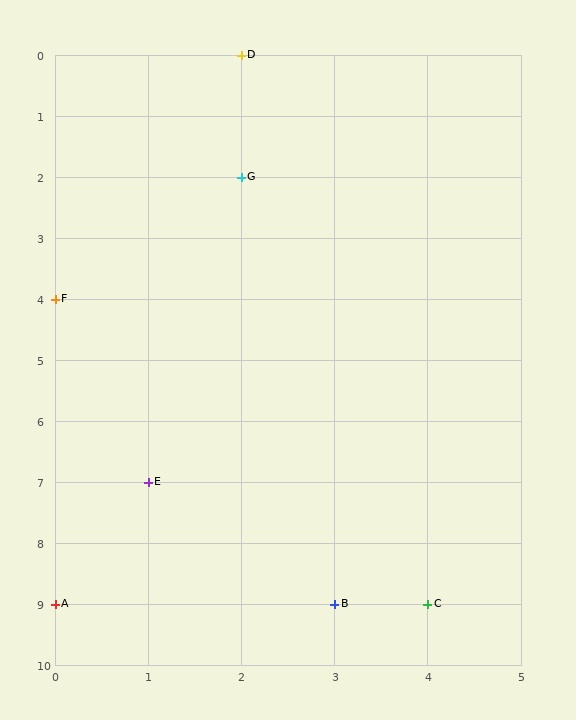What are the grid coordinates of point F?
Point F is at grid coordinates (0, 4).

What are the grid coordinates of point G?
Point G is at grid coordinates (2, 2).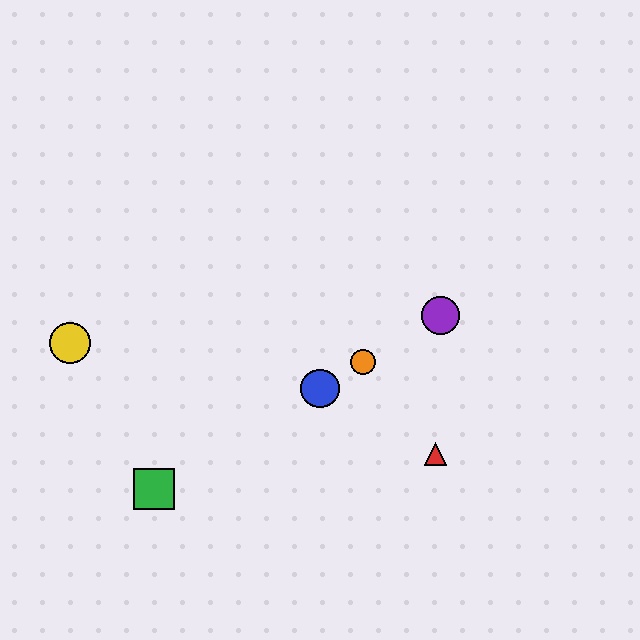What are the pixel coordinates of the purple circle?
The purple circle is at (440, 316).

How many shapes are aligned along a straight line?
4 shapes (the blue circle, the green square, the purple circle, the orange circle) are aligned along a straight line.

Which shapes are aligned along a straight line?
The blue circle, the green square, the purple circle, the orange circle are aligned along a straight line.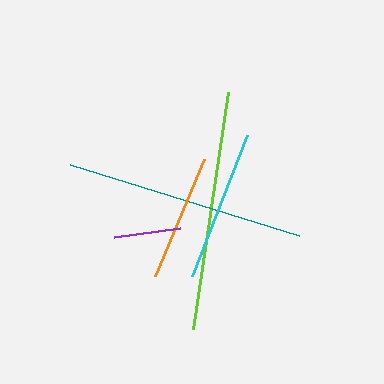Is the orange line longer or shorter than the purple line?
The orange line is longer than the purple line.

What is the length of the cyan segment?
The cyan segment is approximately 152 pixels long.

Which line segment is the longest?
The teal line is the longest at approximately 240 pixels.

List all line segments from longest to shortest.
From longest to shortest: teal, lime, cyan, orange, purple.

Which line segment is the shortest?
The purple line is the shortest at approximately 67 pixels.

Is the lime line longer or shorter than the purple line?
The lime line is longer than the purple line.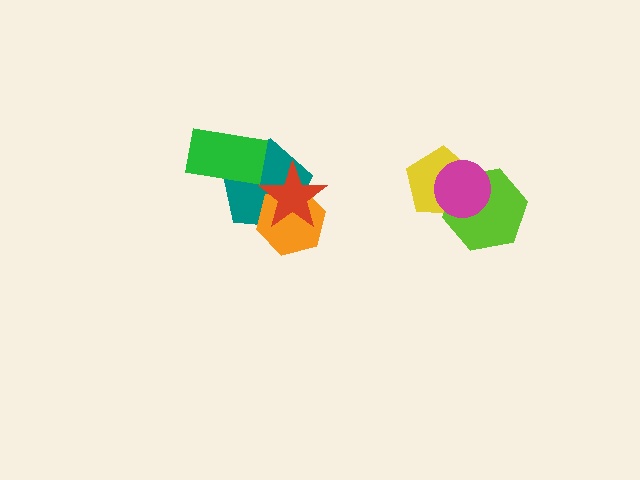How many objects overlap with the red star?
2 objects overlap with the red star.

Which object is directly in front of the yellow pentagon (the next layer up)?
The lime hexagon is directly in front of the yellow pentagon.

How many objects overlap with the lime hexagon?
2 objects overlap with the lime hexagon.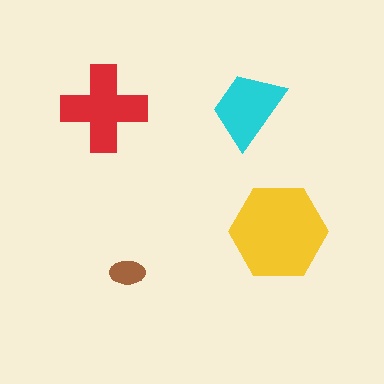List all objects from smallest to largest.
The brown ellipse, the cyan trapezoid, the red cross, the yellow hexagon.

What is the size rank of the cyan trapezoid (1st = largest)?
3rd.